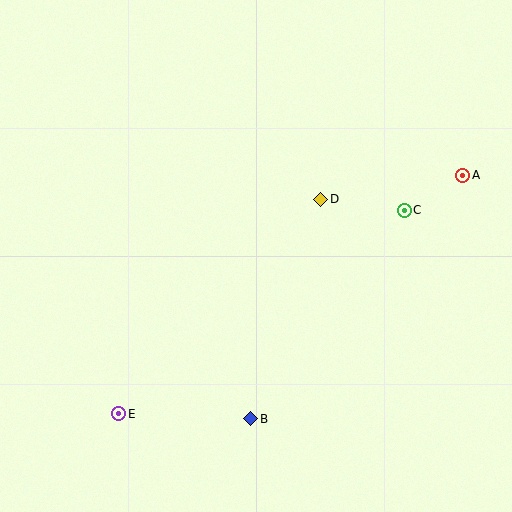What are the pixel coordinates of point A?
Point A is at (463, 175).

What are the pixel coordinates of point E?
Point E is at (119, 414).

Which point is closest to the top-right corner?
Point A is closest to the top-right corner.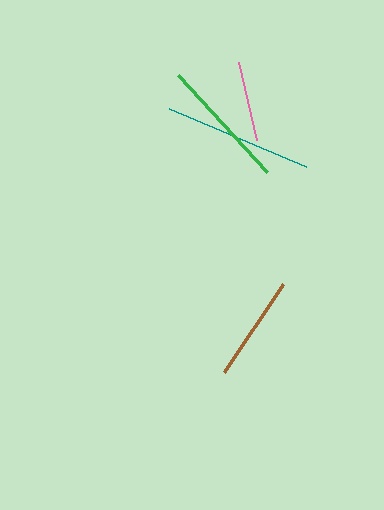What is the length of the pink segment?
The pink segment is approximately 81 pixels long.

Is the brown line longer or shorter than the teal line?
The teal line is longer than the brown line.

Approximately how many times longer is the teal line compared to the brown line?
The teal line is approximately 1.4 times the length of the brown line.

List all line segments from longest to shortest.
From longest to shortest: teal, green, brown, pink.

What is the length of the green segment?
The green segment is approximately 132 pixels long.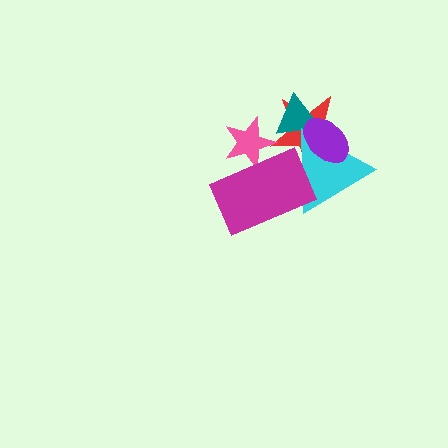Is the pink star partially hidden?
Yes, it is partially covered by another shape.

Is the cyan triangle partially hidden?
Yes, it is partially covered by another shape.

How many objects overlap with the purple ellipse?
3 objects overlap with the purple ellipse.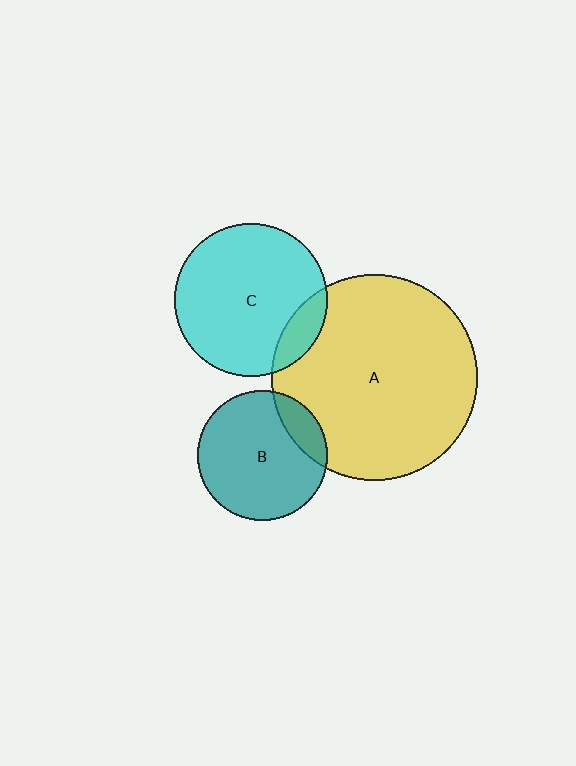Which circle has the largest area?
Circle A (yellow).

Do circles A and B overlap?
Yes.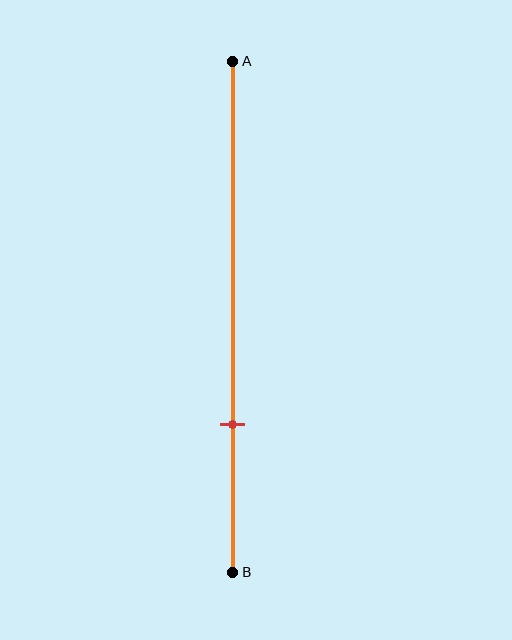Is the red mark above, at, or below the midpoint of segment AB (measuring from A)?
The red mark is below the midpoint of segment AB.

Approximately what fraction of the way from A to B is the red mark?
The red mark is approximately 70% of the way from A to B.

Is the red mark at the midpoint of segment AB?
No, the mark is at about 70% from A, not at the 50% midpoint.